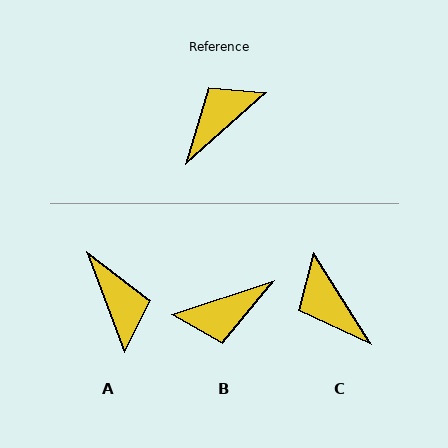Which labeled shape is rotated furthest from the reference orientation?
B, about 157 degrees away.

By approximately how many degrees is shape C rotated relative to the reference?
Approximately 81 degrees counter-clockwise.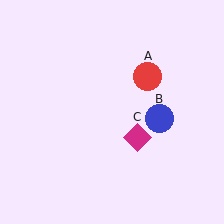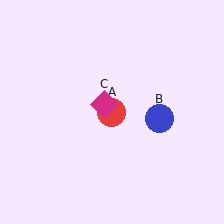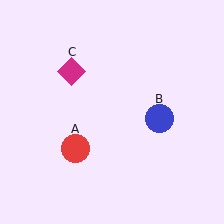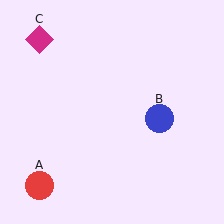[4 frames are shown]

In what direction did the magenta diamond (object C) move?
The magenta diamond (object C) moved up and to the left.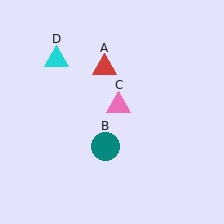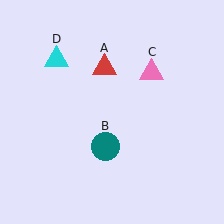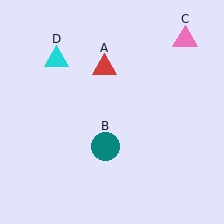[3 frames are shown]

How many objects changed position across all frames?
1 object changed position: pink triangle (object C).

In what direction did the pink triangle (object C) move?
The pink triangle (object C) moved up and to the right.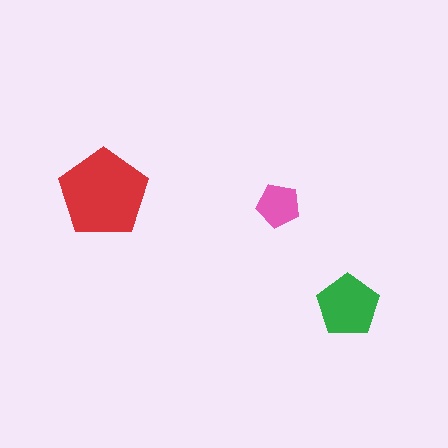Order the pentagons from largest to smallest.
the red one, the green one, the pink one.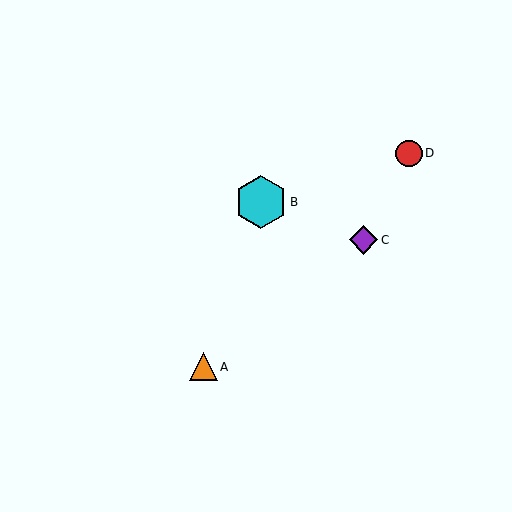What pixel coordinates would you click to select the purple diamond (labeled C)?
Click at (364, 240) to select the purple diamond C.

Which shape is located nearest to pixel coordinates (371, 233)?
The purple diamond (labeled C) at (364, 240) is nearest to that location.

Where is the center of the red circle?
The center of the red circle is at (409, 153).